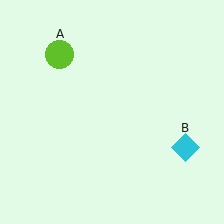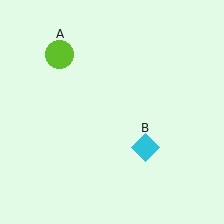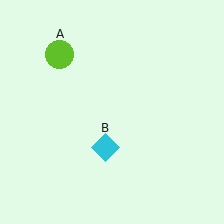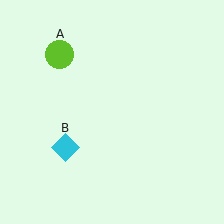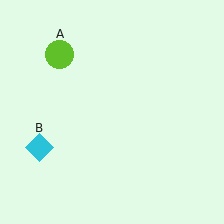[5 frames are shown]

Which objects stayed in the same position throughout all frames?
Lime circle (object A) remained stationary.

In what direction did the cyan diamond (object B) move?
The cyan diamond (object B) moved left.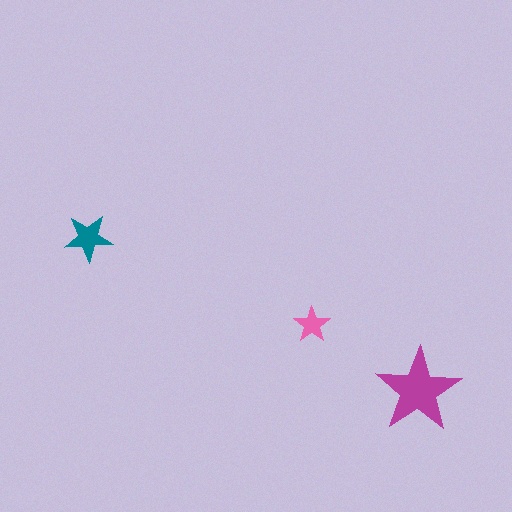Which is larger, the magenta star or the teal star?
The magenta one.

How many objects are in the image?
There are 3 objects in the image.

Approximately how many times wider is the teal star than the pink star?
About 1.5 times wider.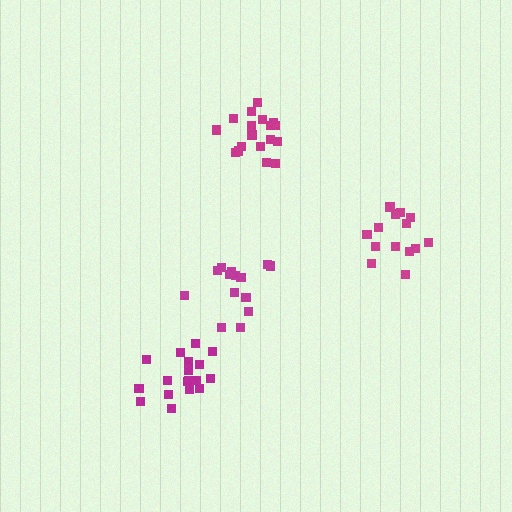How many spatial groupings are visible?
There are 4 spatial groupings.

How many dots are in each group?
Group 1: 18 dots, Group 2: 18 dots, Group 3: 14 dots, Group 4: 14 dots (64 total).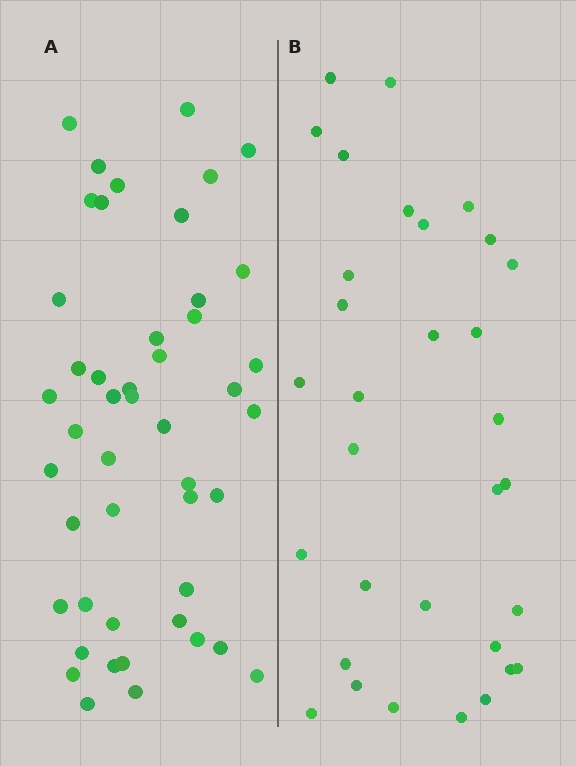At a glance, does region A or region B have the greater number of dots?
Region A (the left region) has more dots.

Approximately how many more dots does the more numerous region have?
Region A has approximately 15 more dots than region B.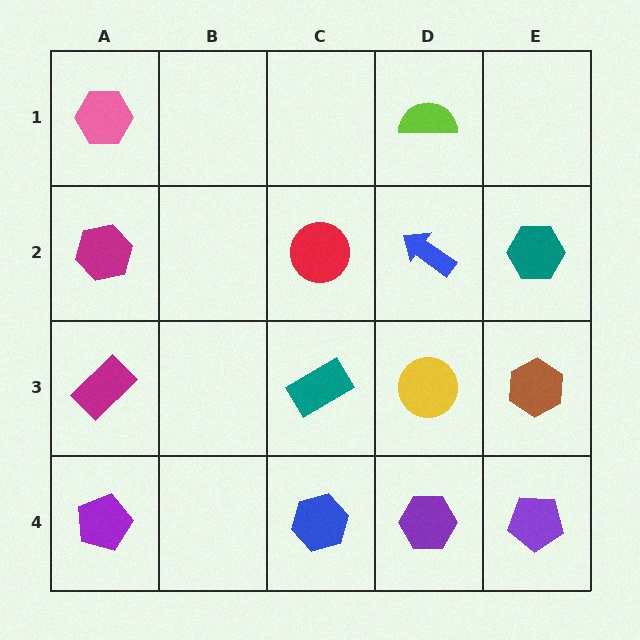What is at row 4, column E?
A purple pentagon.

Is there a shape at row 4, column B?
No, that cell is empty.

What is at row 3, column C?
A teal rectangle.